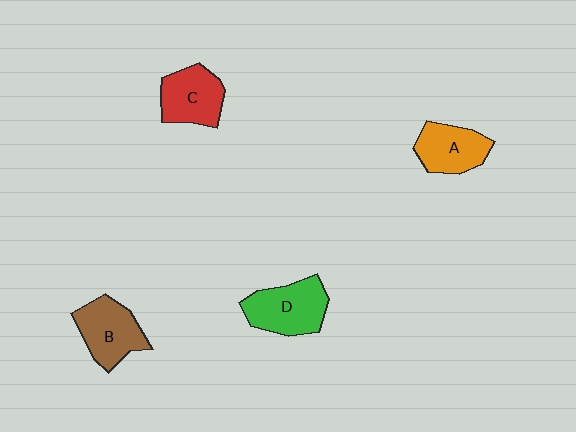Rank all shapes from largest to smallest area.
From largest to smallest: D (green), B (brown), C (red), A (orange).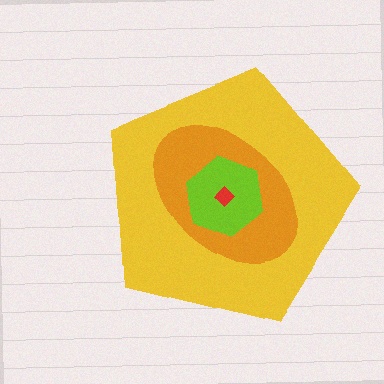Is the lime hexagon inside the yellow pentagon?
Yes.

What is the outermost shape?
The yellow pentagon.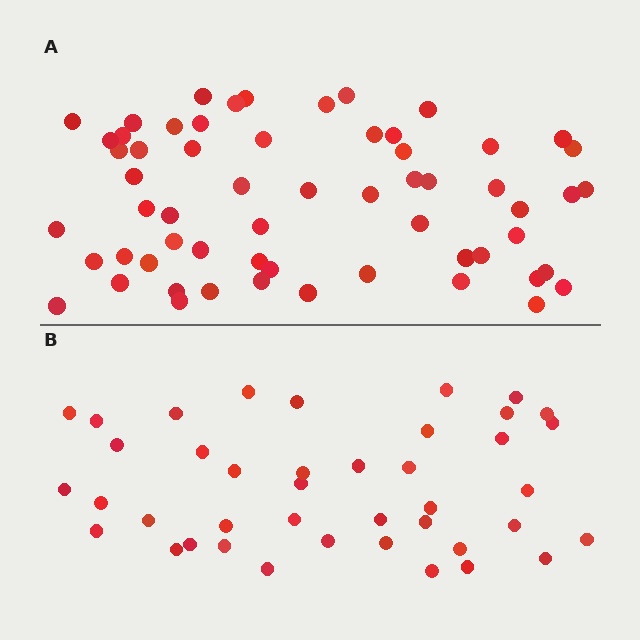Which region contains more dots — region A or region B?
Region A (the top region) has more dots.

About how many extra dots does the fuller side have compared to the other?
Region A has approximately 20 more dots than region B.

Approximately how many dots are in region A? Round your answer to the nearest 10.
About 60 dots.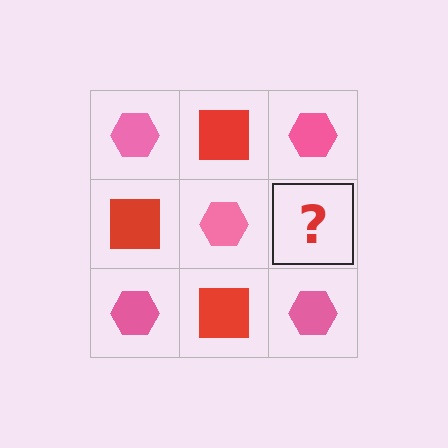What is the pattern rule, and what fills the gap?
The rule is that it alternates pink hexagon and red square in a checkerboard pattern. The gap should be filled with a red square.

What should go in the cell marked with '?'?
The missing cell should contain a red square.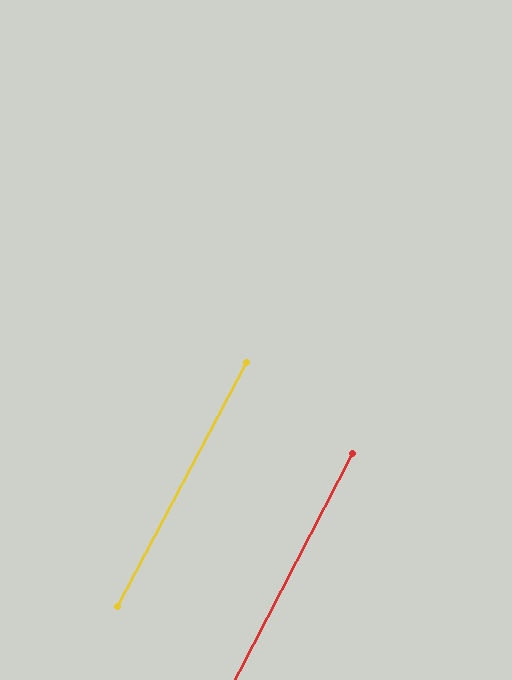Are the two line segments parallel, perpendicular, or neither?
Parallel — their directions differ by only 0.6°.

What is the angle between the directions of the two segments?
Approximately 1 degree.